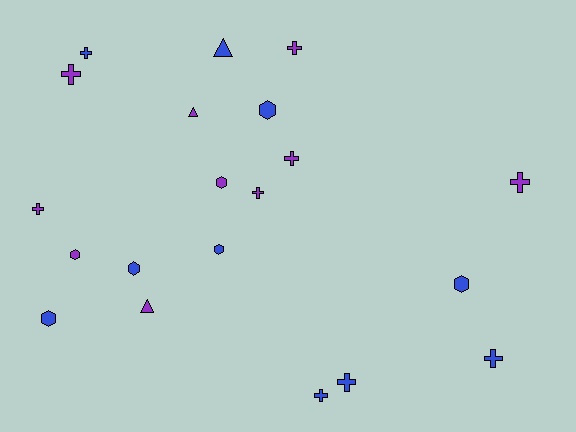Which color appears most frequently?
Blue, with 10 objects.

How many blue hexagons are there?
There are 5 blue hexagons.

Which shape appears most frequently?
Cross, with 10 objects.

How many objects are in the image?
There are 20 objects.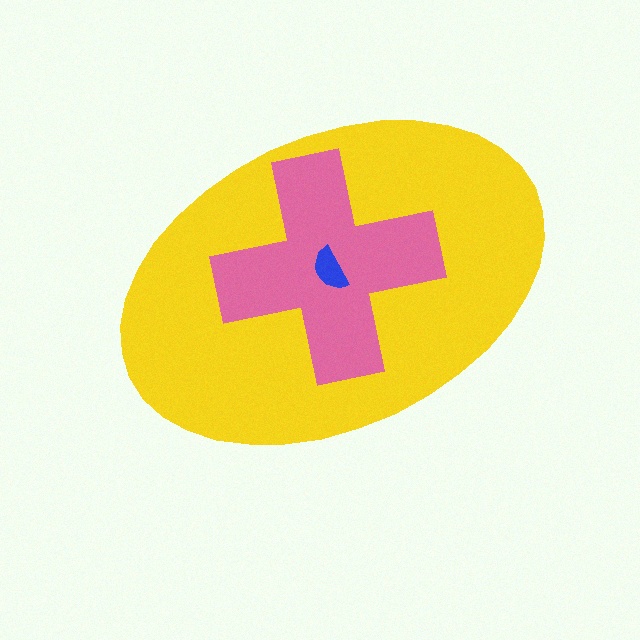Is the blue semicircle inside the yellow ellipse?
Yes.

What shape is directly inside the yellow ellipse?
The pink cross.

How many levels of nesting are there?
3.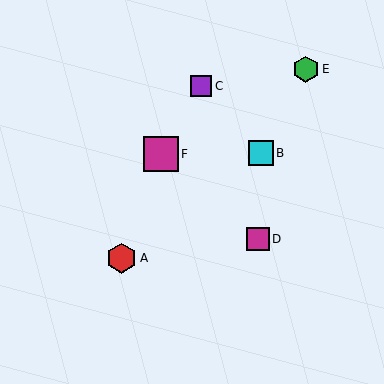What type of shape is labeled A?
Shape A is a red hexagon.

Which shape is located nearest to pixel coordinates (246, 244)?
The magenta square (labeled D) at (258, 239) is nearest to that location.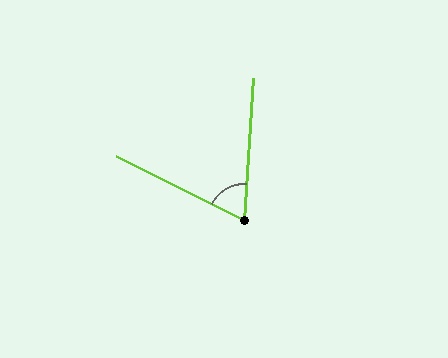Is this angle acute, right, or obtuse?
It is acute.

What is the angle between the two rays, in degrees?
Approximately 67 degrees.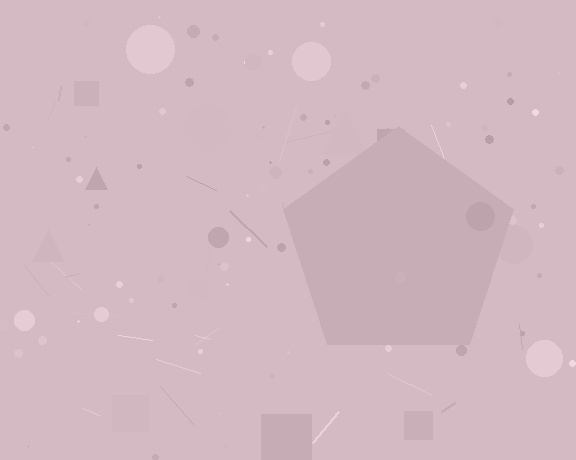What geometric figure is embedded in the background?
A pentagon is embedded in the background.